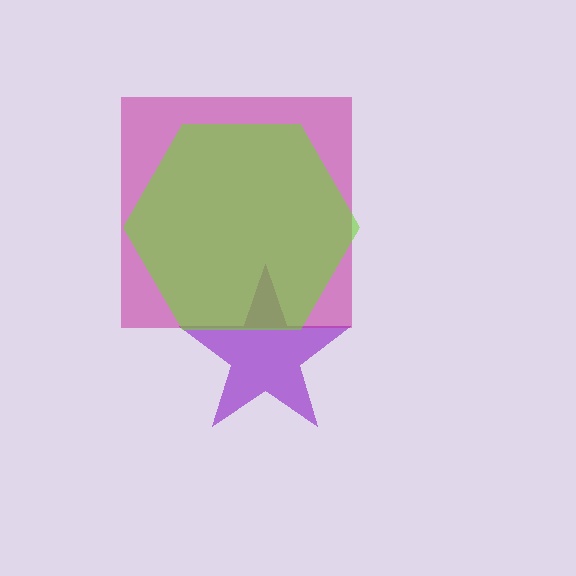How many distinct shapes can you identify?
There are 3 distinct shapes: a purple star, a magenta square, a lime hexagon.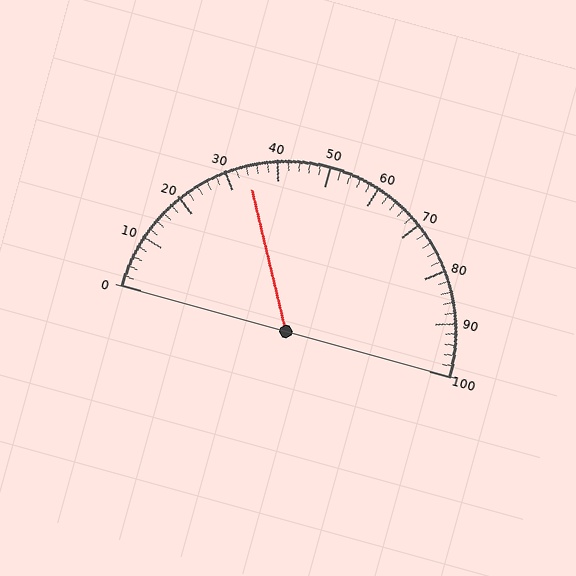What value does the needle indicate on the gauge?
The needle indicates approximately 34.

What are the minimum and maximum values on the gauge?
The gauge ranges from 0 to 100.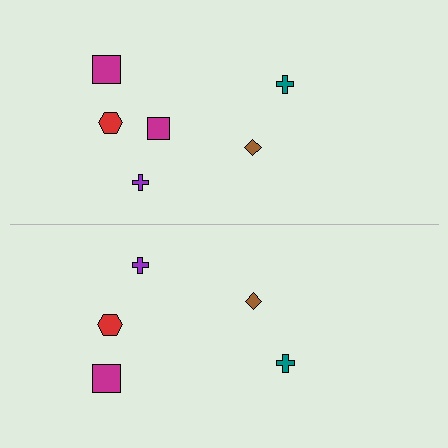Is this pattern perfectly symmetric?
No, the pattern is not perfectly symmetric. A magenta square is missing from the bottom side.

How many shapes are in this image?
There are 11 shapes in this image.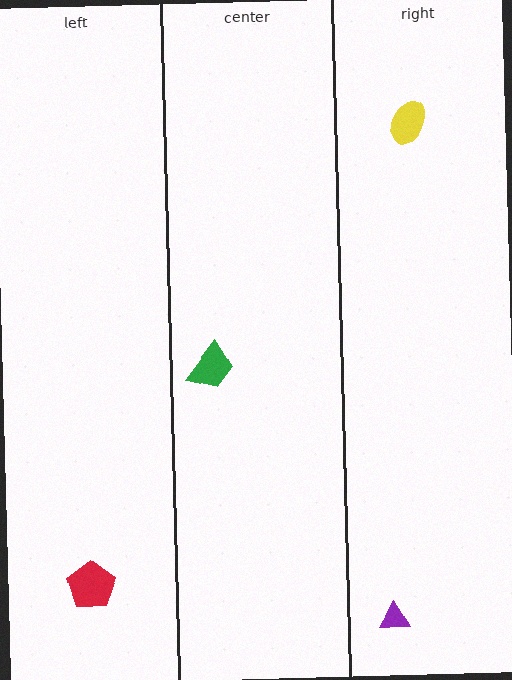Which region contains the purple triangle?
The right region.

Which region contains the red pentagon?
The left region.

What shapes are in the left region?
The red pentagon.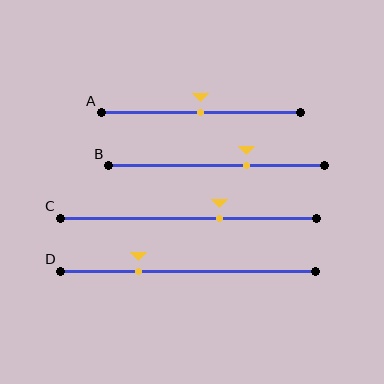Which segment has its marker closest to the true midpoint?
Segment A has its marker closest to the true midpoint.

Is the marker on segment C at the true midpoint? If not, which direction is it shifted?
No, the marker on segment C is shifted to the right by about 12% of the segment length.